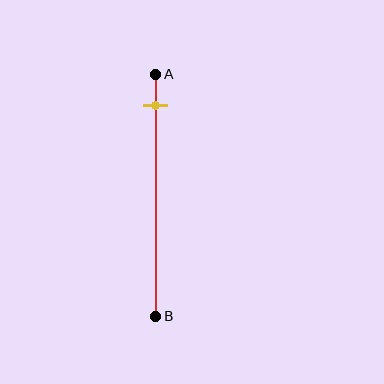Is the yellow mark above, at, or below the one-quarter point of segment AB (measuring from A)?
The yellow mark is above the one-quarter point of segment AB.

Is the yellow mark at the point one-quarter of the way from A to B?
No, the mark is at about 15% from A, not at the 25% one-quarter point.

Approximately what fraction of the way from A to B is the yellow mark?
The yellow mark is approximately 15% of the way from A to B.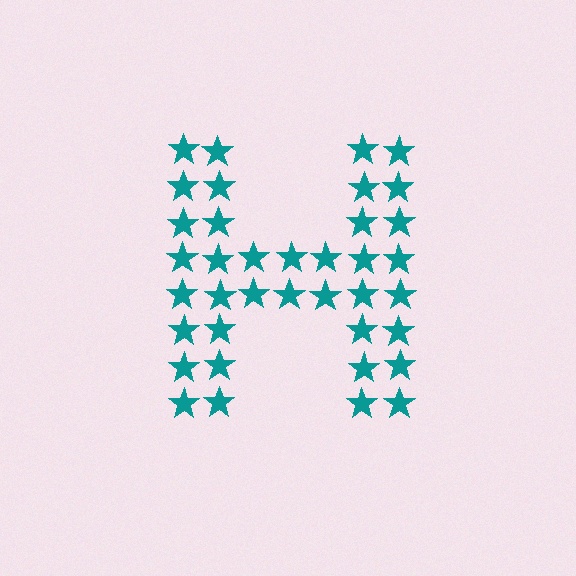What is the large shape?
The large shape is the letter H.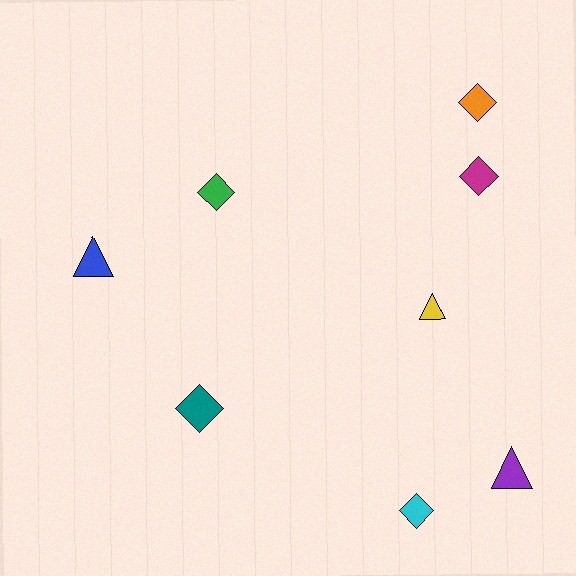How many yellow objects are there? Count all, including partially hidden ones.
There is 1 yellow object.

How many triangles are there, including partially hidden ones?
There are 3 triangles.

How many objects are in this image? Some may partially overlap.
There are 8 objects.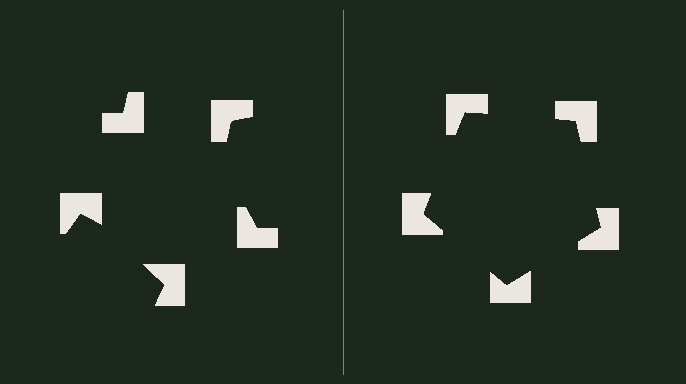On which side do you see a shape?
An illusory pentagon appears on the right side. On the left side the wedge cuts are rotated, so no coherent shape forms.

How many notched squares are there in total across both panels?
10 — 5 on each side.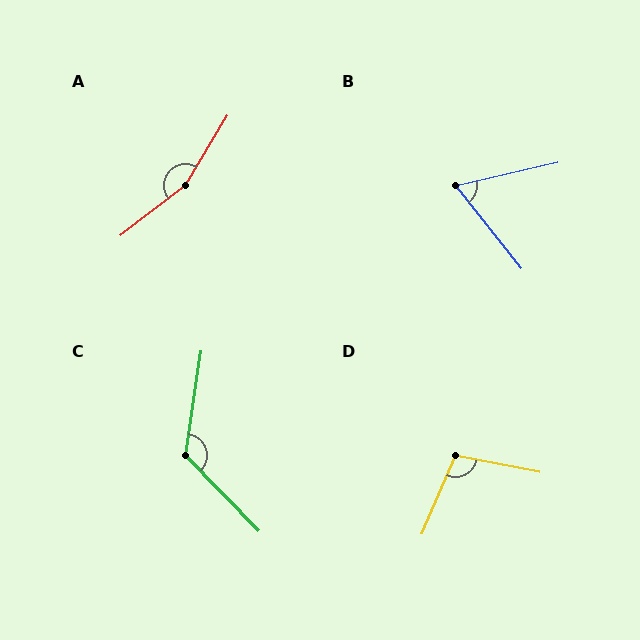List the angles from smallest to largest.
B (65°), D (102°), C (127°), A (159°).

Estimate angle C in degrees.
Approximately 127 degrees.